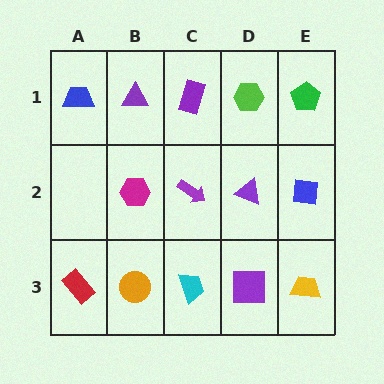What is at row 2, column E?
A blue square.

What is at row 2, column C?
A purple arrow.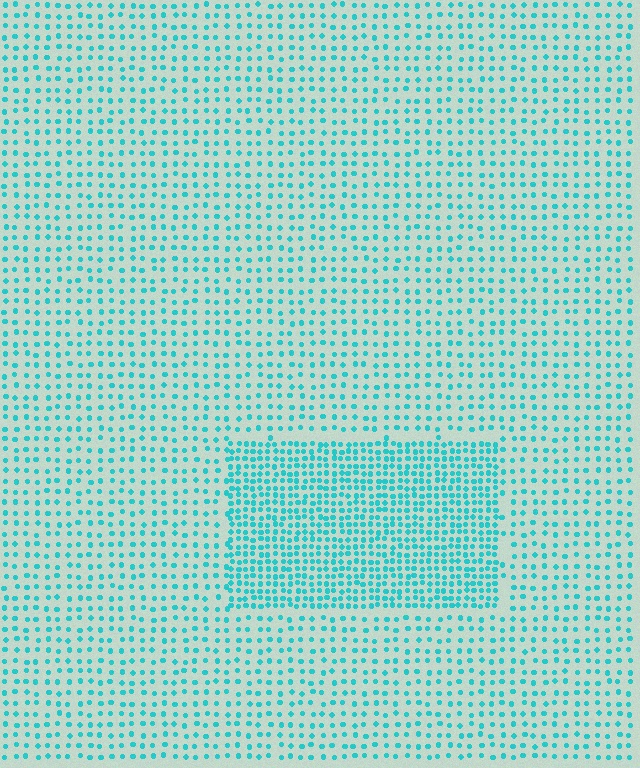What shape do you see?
I see a rectangle.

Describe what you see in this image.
The image contains small cyan elements arranged at two different densities. A rectangle-shaped region is visible where the elements are more densely packed than the surrounding area.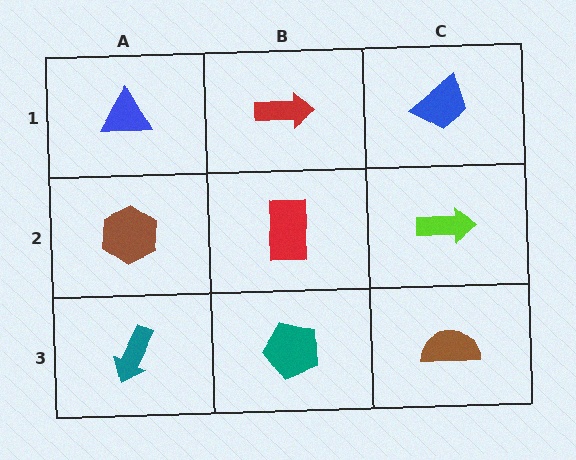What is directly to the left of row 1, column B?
A blue triangle.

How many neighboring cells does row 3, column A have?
2.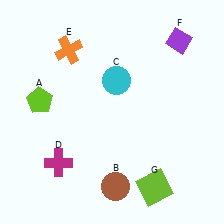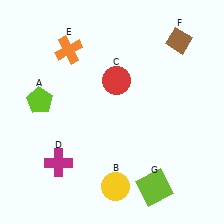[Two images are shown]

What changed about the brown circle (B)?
In Image 1, B is brown. In Image 2, it changed to yellow.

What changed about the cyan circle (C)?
In Image 1, C is cyan. In Image 2, it changed to red.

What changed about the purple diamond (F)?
In Image 1, F is purple. In Image 2, it changed to brown.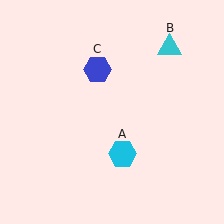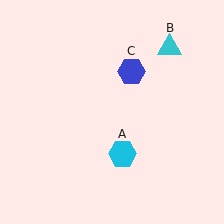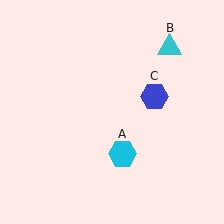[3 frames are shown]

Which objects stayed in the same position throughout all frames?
Cyan hexagon (object A) and cyan triangle (object B) remained stationary.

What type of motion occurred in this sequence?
The blue hexagon (object C) rotated clockwise around the center of the scene.